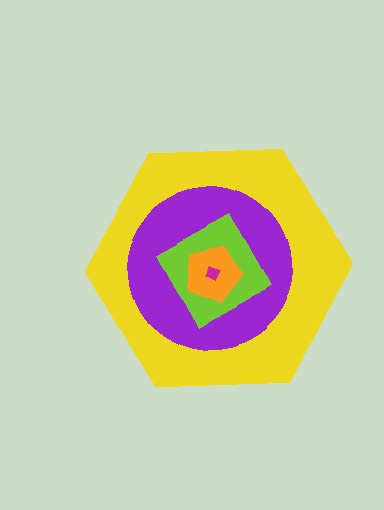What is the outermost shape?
The yellow hexagon.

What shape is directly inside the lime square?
The orange pentagon.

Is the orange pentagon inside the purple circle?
Yes.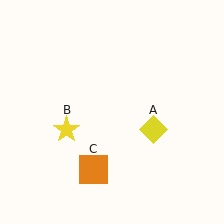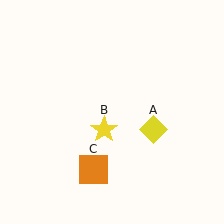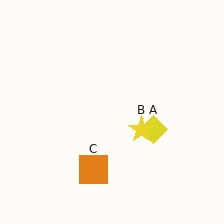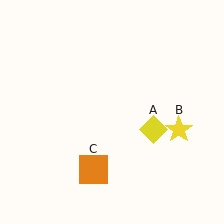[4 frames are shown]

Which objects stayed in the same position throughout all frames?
Yellow diamond (object A) and orange square (object C) remained stationary.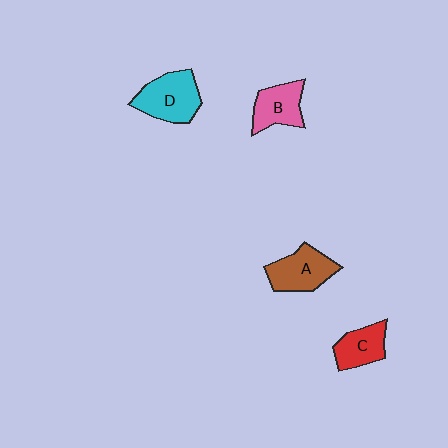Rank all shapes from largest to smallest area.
From largest to smallest: D (cyan), A (brown), B (pink), C (red).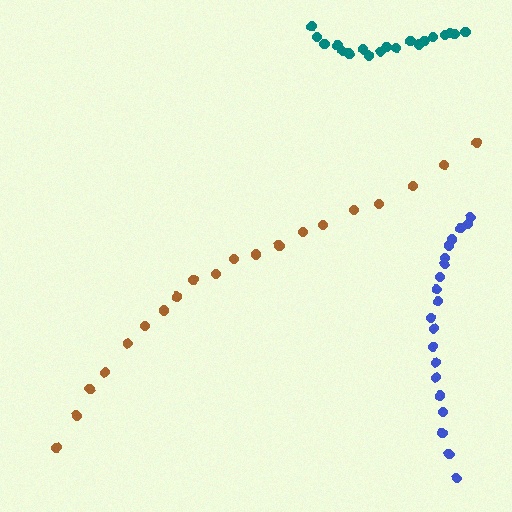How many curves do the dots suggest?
There are 3 distinct paths.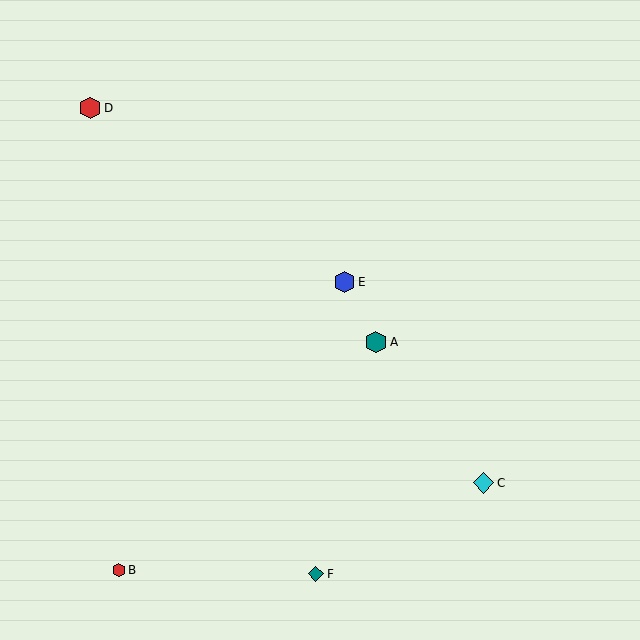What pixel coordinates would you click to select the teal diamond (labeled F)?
Click at (316, 574) to select the teal diamond F.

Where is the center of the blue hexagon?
The center of the blue hexagon is at (344, 282).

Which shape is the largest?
The teal hexagon (labeled A) is the largest.